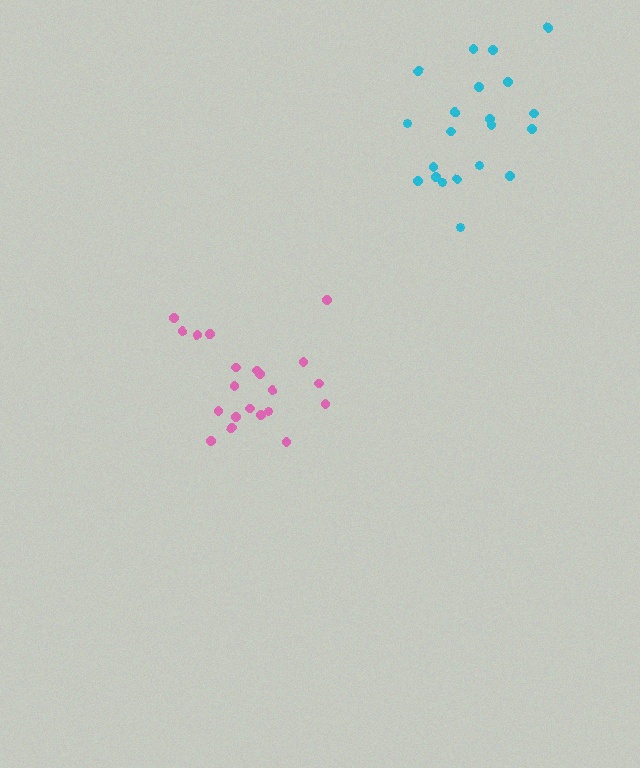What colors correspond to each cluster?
The clusters are colored: cyan, pink.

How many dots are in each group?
Group 1: 21 dots, Group 2: 21 dots (42 total).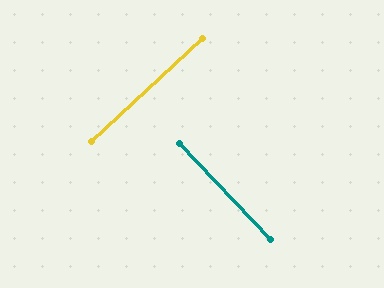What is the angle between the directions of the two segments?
Approximately 90 degrees.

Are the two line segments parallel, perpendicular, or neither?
Perpendicular — they meet at approximately 90°.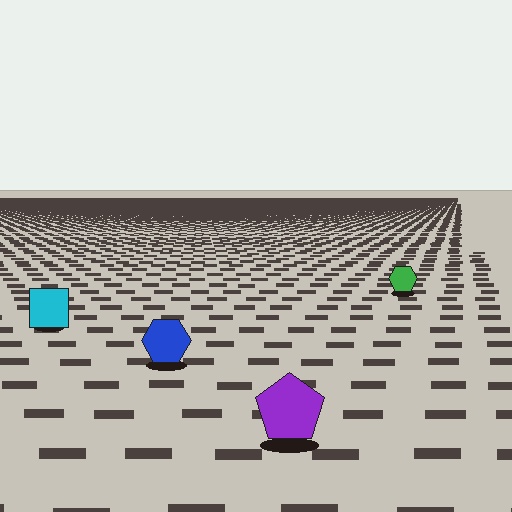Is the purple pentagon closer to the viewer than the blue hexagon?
Yes. The purple pentagon is closer — you can tell from the texture gradient: the ground texture is coarser near it.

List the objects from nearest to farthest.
From nearest to farthest: the purple pentagon, the blue hexagon, the cyan square, the green hexagon.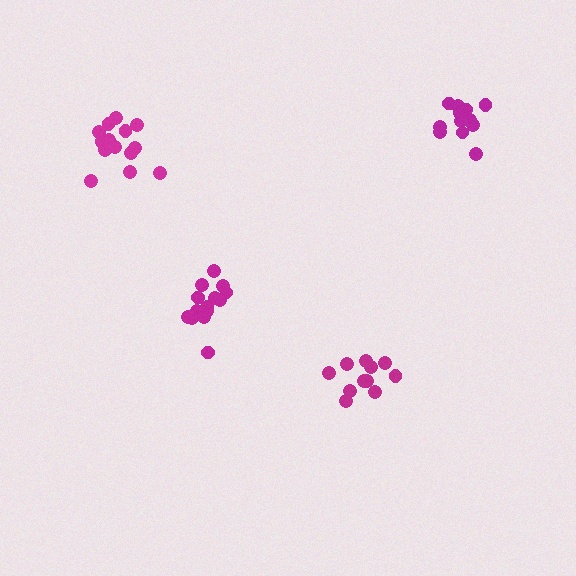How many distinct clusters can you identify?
There are 4 distinct clusters.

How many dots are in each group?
Group 1: 15 dots, Group 2: 15 dots, Group 3: 11 dots, Group 4: 13 dots (54 total).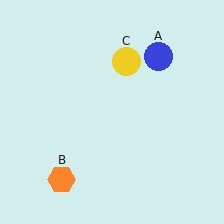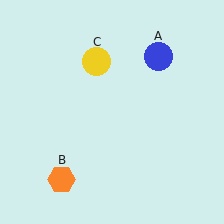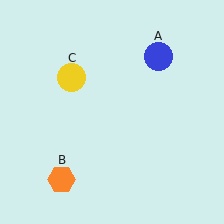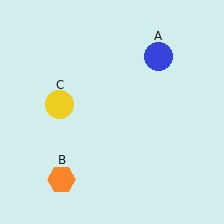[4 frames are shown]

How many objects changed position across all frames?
1 object changed position: yellow circle (object C).